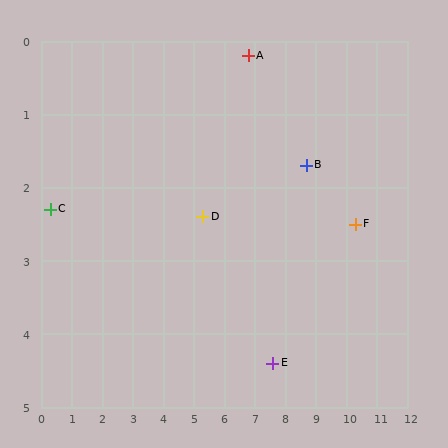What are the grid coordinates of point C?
Point C is at approximately (0.3, 2.3).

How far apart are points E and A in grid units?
Points E and A are about 4.3 grid units apart.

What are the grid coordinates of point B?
Point B is at approximately (8.7, 1.7).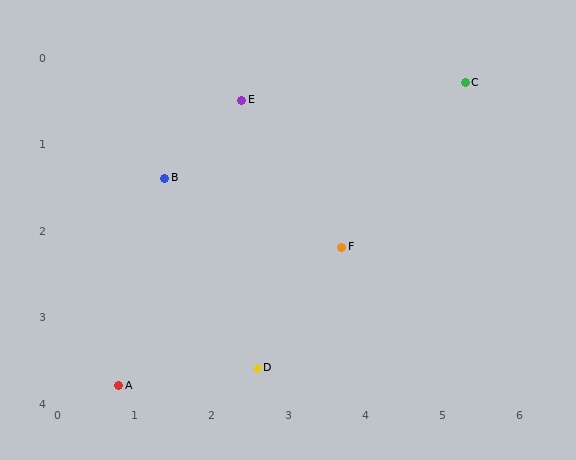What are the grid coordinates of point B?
Point B is at approximately (1.4, 1.4).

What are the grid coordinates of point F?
Point F is at approximately (3.7, 2.2).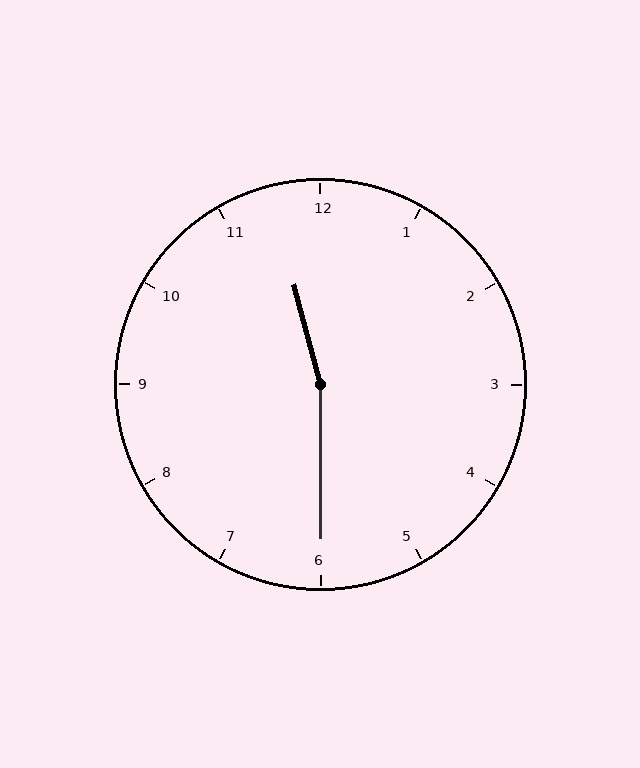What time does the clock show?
11:30.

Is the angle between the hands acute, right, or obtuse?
It is obtuse.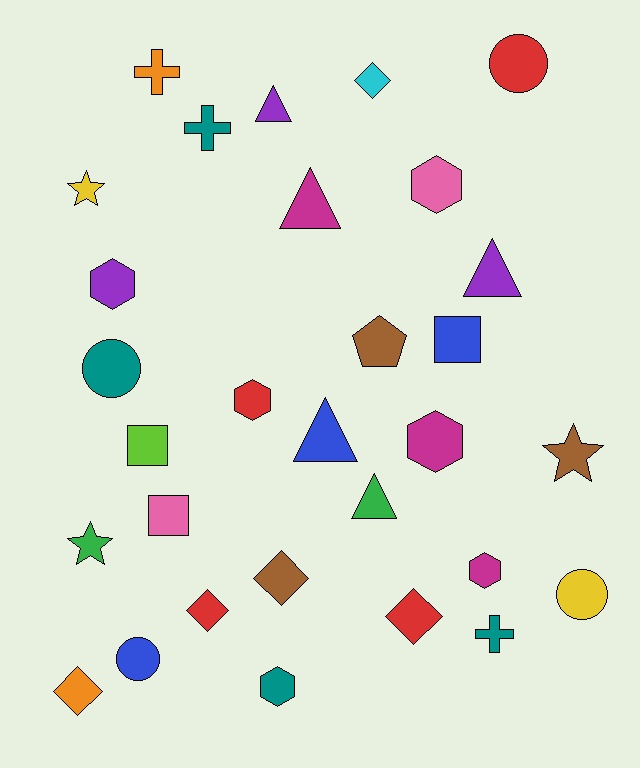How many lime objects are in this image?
There is 1 lime object.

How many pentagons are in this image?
There is 1 pentagon.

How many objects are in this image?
There are 30 objects.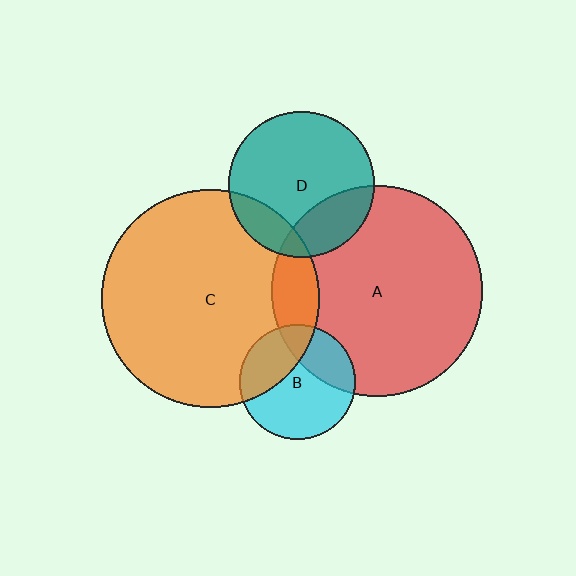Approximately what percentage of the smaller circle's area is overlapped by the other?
Approximately 15%.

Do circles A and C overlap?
Yes.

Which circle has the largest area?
Circle C (orange).